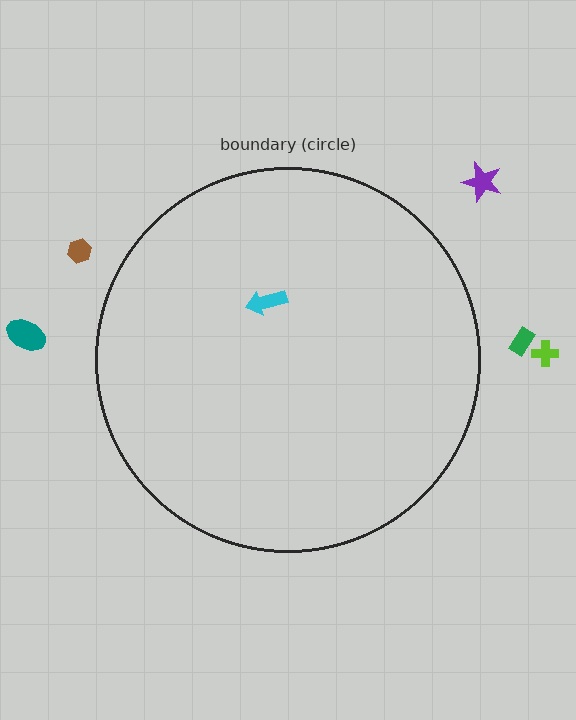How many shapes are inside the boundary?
1 inside, 5 outside.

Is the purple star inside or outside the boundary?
Outside.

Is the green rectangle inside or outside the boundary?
Outside.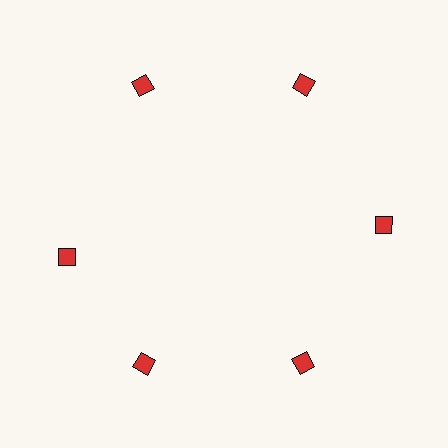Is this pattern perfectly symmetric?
No. The 6 red diamonds are arranged in a ring, but one element near the 9 o'clock position is rotated out of alignment along the ring, breaking the 6-fold rotational symmetry.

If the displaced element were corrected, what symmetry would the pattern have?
It would have 6-fold rotational symmetry — the pattern would map onto itself every 60 degrees.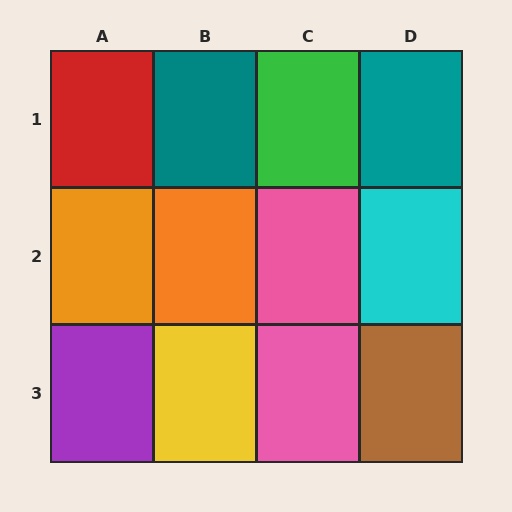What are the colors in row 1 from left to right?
Red, teal, green, teal.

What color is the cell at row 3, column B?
Yellow.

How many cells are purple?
1 cell is purple.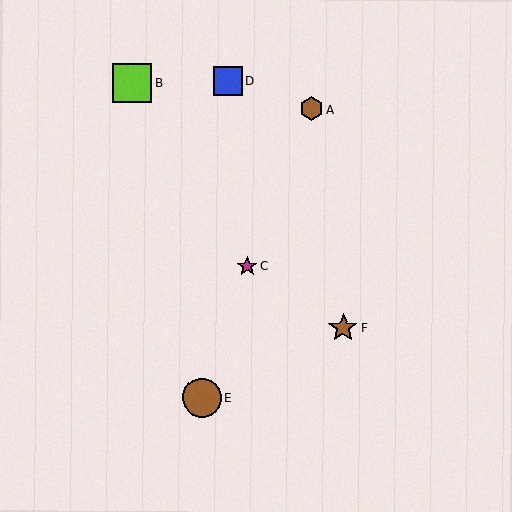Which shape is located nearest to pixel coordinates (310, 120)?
The brown hexagon (labeled A) at (311, 109) is nearest to that location.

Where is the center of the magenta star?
The center of the magenta star is at (247, 266).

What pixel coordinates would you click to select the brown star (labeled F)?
Click at (343, 327) to select the brown star F.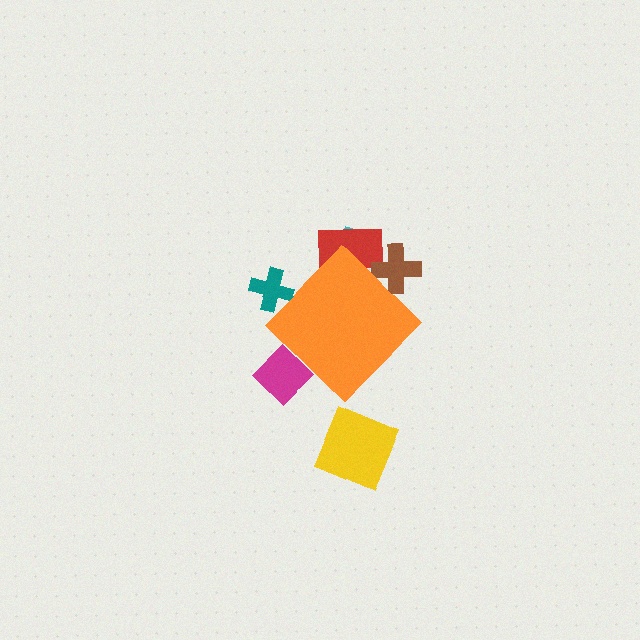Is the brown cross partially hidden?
Yes, the brown cross is partially hidden behind the orange diamond.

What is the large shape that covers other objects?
An orange diamond.